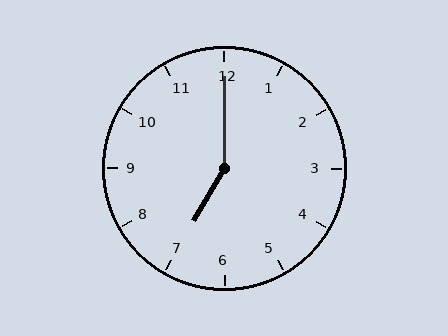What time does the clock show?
7:00.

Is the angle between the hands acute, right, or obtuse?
It is obtuse.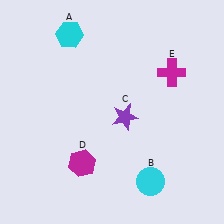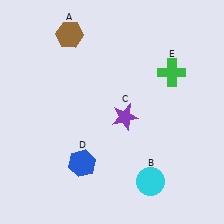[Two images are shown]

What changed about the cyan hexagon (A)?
In Image 1, A is cyan. In Image 2, it changed to brown.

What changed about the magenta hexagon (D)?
In Image 1, D is magenta. In Image 2, it changed to blue.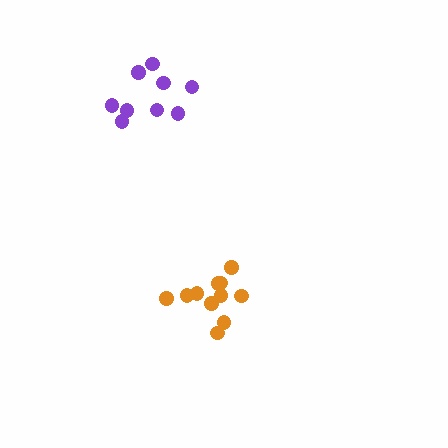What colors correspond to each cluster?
The clusters are colored: orange, purple.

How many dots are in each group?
Group 1: 11 dots, Group 2: 9 dots (20 total).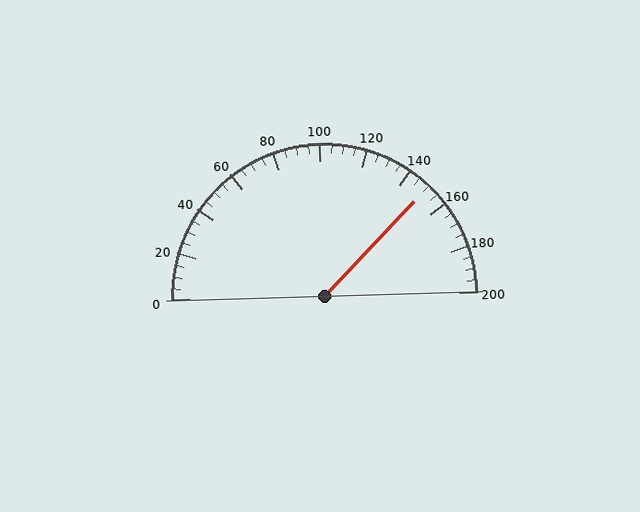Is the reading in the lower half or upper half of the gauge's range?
The reading is in the upper half of the range (0 to 200).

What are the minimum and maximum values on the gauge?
The gauge ranges from 0 to 200.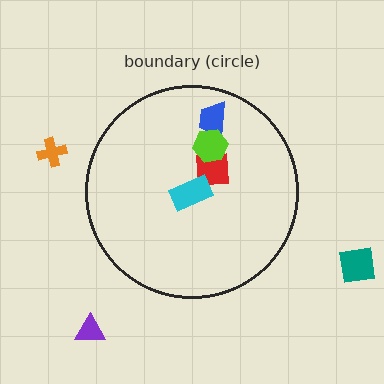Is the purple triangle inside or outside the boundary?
Outside.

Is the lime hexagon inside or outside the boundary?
Inside.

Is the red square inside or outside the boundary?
Inside.